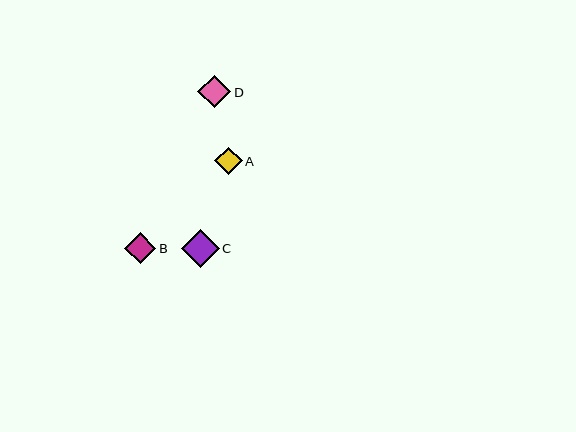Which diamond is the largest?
Diamond C is the largest with a size of approximately 38 pixels.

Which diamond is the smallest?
Diamond A is the smallest with a size of approximately 28 pixels.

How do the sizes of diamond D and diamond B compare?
Diamond D and diamond B are approximately the same size.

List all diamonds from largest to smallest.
From largest to smallest: C, D, B, A.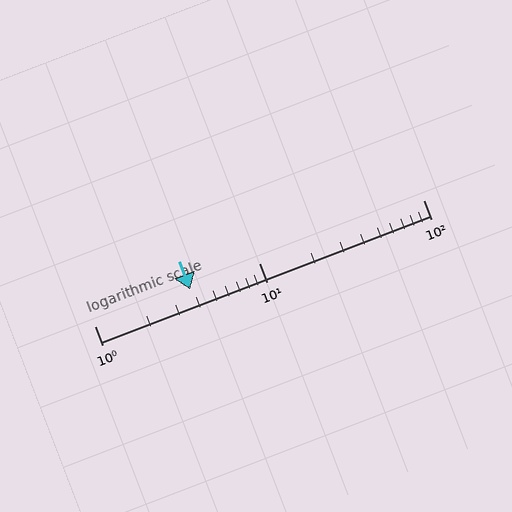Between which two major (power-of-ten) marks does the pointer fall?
The pointer is between 1 and 10.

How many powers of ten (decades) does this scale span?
The scale spans 2 decades, from 1 to 100.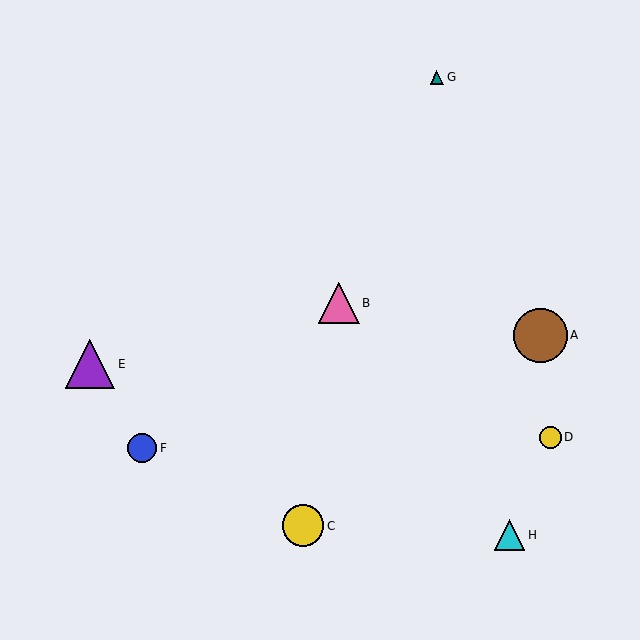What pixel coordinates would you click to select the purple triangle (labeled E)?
Click at (90, 364) to select the purple triangle E.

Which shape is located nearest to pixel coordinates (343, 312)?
The pink triangle (labeled B) at (339, 303) is nearest to that location.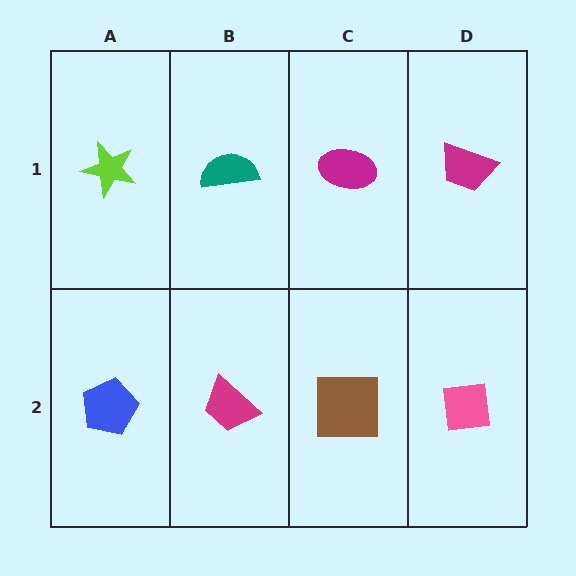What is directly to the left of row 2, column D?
A brown square.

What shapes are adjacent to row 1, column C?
A brown square (row 2, column C), a teal semicircle (row 1, column B), a magenta trapezoid (row 1, column D).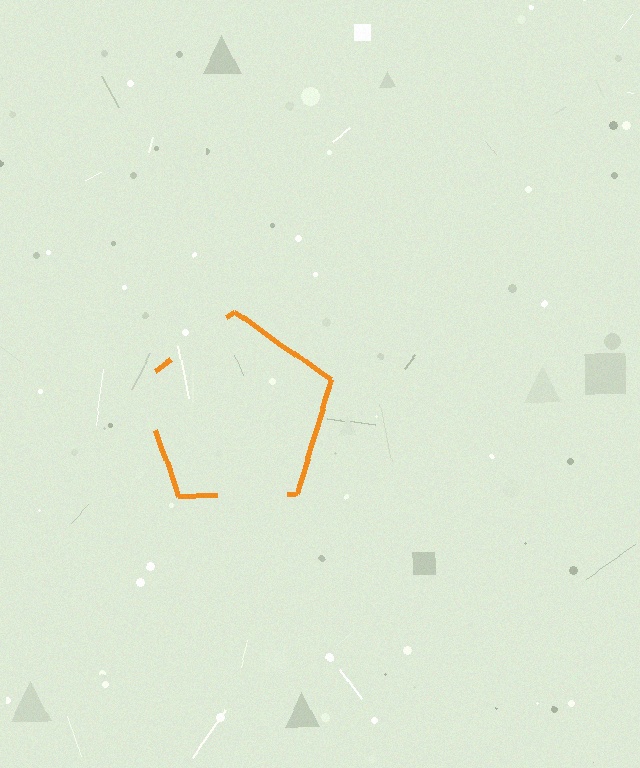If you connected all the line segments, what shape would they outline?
They would outline a pentagon.